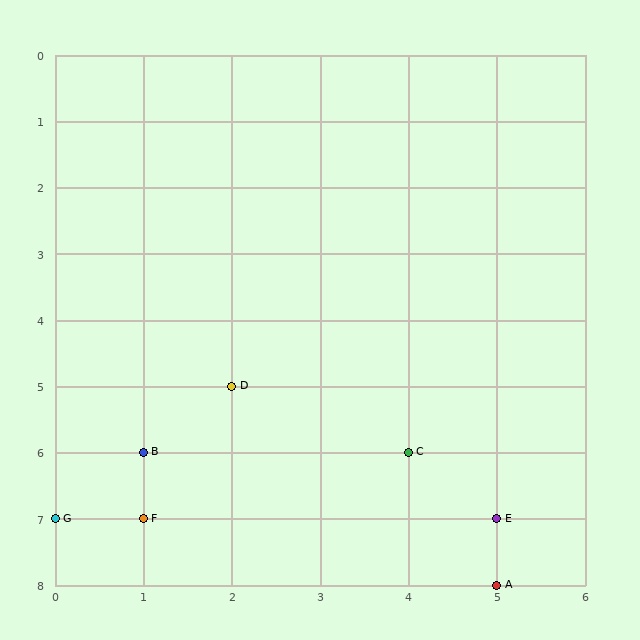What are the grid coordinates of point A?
Point A is at grid coordinates (5, 8).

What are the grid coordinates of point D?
Point D is at grid coordinates (2, 5).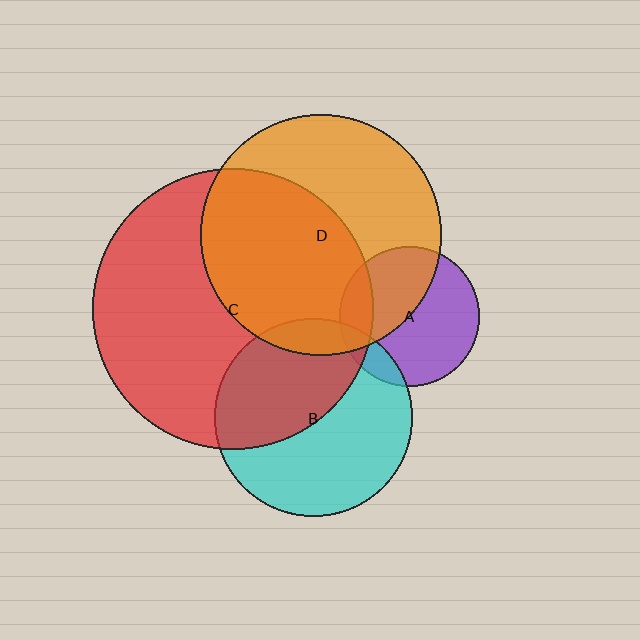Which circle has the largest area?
Circle C (red).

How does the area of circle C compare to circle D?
Approximately 1.4 times.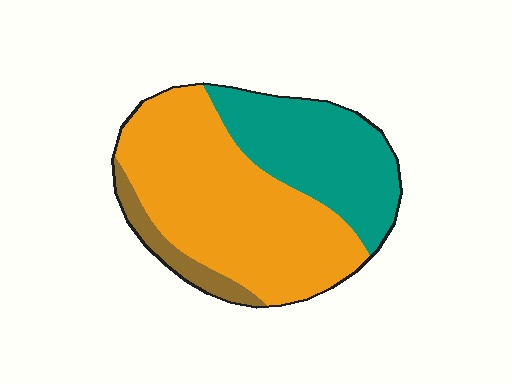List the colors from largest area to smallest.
From largest to smallest: orange, teal, brown.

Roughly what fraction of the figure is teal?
Teal takes up about one third (1/3) of the figure.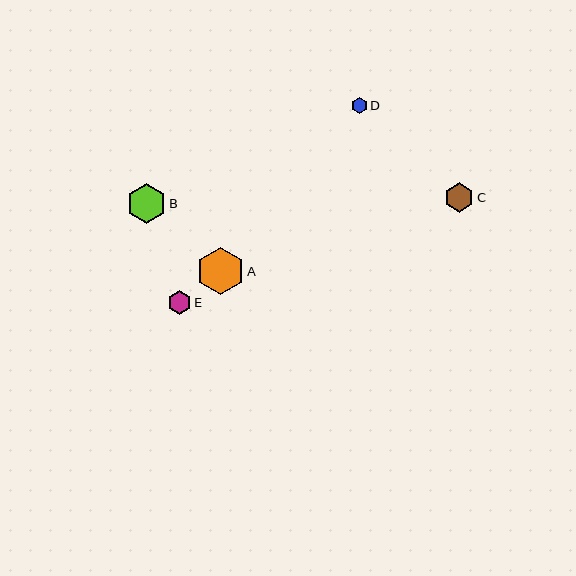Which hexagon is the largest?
Hexagon A is the largest with a size of approximately 48 pixels.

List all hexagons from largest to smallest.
From largest to smallest: A, B, C, E, D.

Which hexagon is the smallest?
Hexagon D is the smallest with a size of approximately 16 pixels.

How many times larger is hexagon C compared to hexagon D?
Hexagon C is approximately 1.9 times the size of hexagon D.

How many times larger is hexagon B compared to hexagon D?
Hexagon B is approximately 2.5 times the size of hexagon D.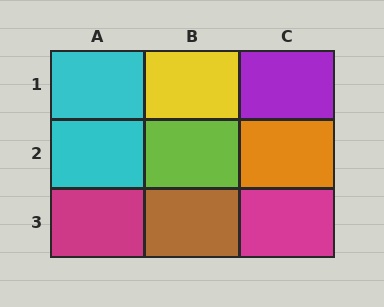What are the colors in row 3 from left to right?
Magenta, brown, magenta.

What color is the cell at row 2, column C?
Orange.